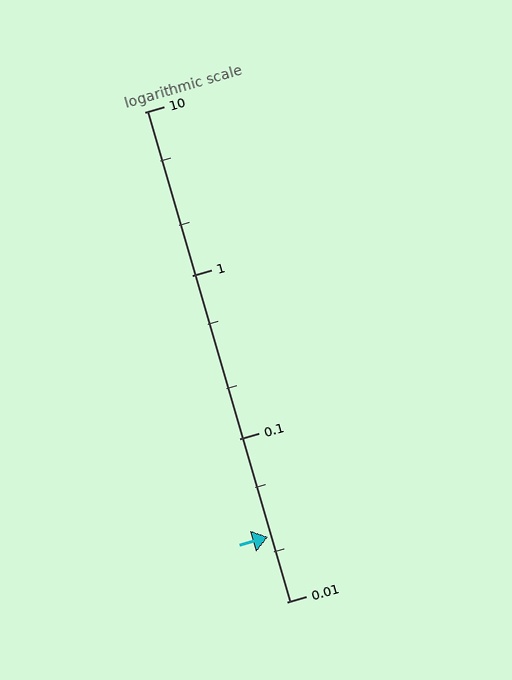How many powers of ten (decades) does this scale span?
The scale spans 3 decades, from 0.01 to 10.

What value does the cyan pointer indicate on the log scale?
The pointer indicates approximately 0.025.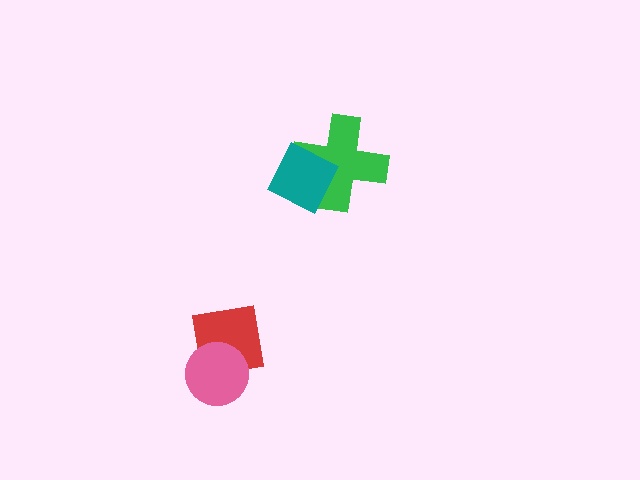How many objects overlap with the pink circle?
1 object overlaps with the pink circle.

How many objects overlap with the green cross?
1 object overlaps with the green cross.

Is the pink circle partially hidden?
No, no other shape covers it.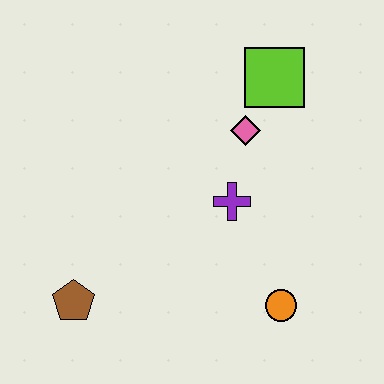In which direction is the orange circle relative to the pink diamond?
The orange circle is below the pink diamond.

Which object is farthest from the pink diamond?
The brown pentagon is farthest from the pink diamond.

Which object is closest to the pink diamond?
The lime square is closest to the pink diamond.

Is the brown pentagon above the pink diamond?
No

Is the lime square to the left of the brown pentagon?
No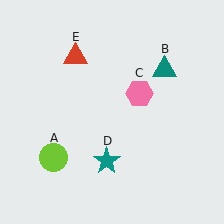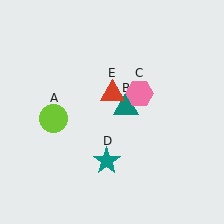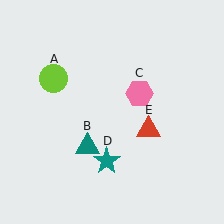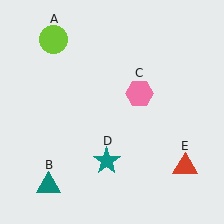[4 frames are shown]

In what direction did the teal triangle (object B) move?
The teal triangle (object B) moved down and to the left.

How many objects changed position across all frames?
3 objects changed position: lime circle (object A), teal triangle (object B), red triangle (object E).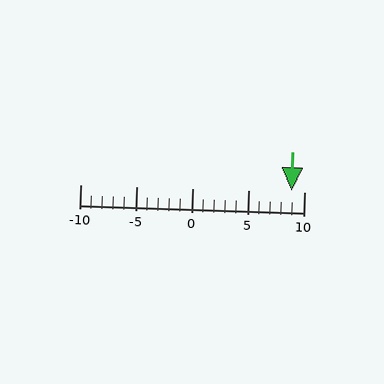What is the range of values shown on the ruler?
The ruler shows values from -10 to 10.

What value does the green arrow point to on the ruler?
The green arrow points to approximately 9.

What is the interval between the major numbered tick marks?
The major tick marks are spaced 5 units apart.